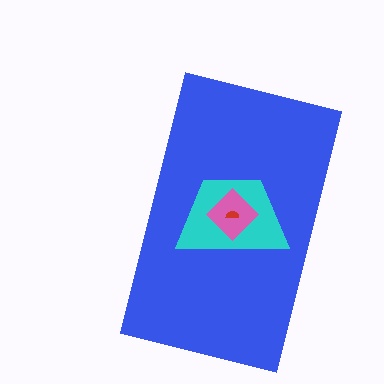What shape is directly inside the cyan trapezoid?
The pink diamond.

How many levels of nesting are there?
4.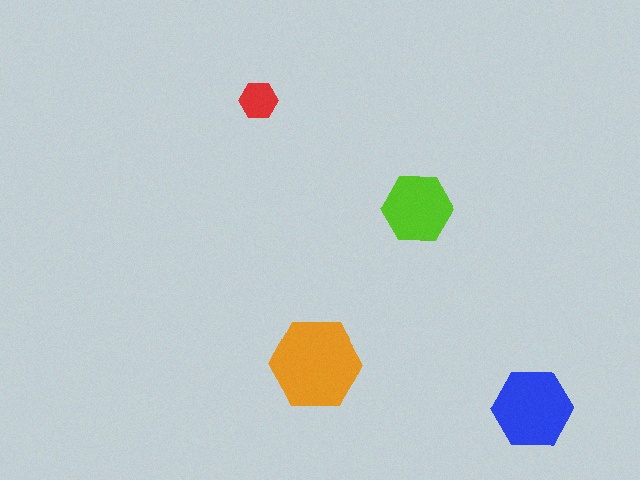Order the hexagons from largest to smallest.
the orange one, the blue one, the lime one, the red one.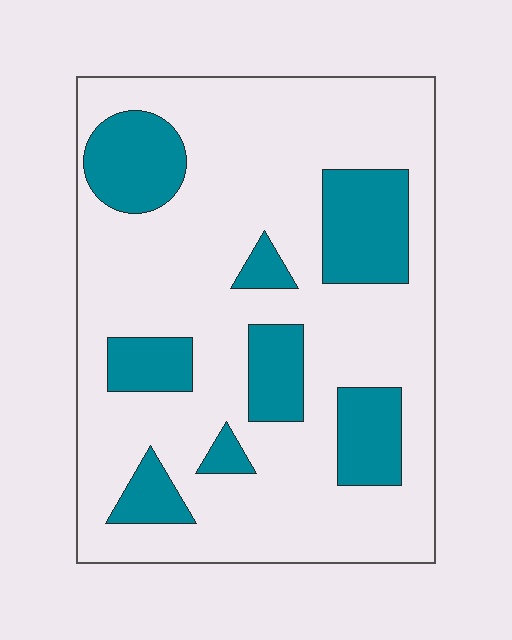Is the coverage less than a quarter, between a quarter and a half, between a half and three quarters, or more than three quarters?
Less than a quarter.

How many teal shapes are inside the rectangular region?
8.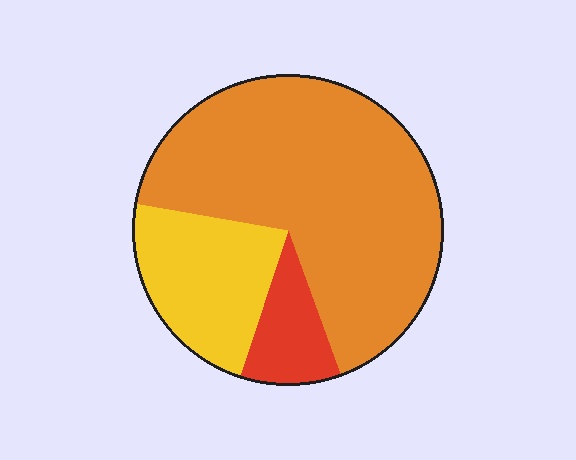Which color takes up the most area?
Orange, at roughly 65%.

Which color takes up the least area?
Red, at roughly 10%.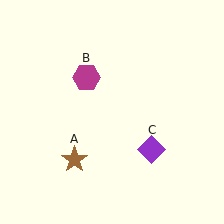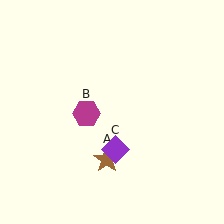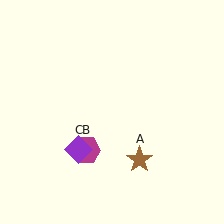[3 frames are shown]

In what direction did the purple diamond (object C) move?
The purple diamond (object C) moved left.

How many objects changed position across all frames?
3 objects changed position: brown star (object A), magenta hexagon (object B), purple diamond (object C).